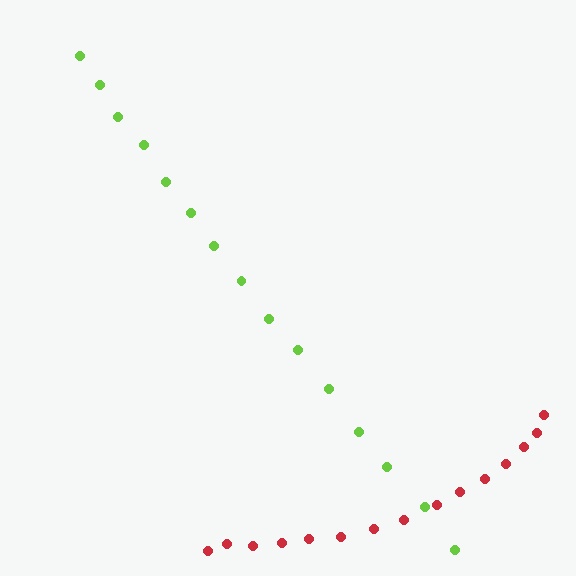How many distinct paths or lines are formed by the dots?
There are 2 distinct paths.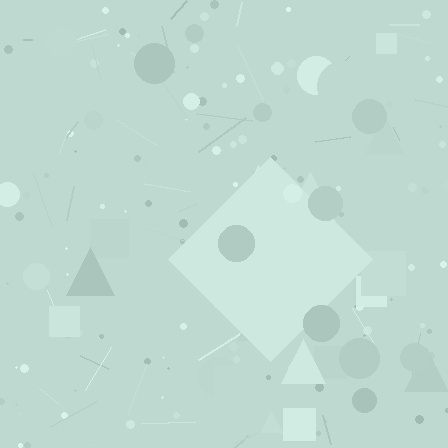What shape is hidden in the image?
A diamond is hidden in the image.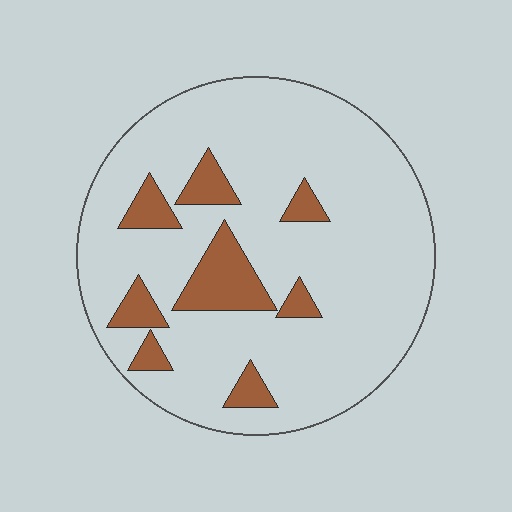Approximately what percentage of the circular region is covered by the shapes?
Approximately 15%.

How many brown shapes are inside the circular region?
8.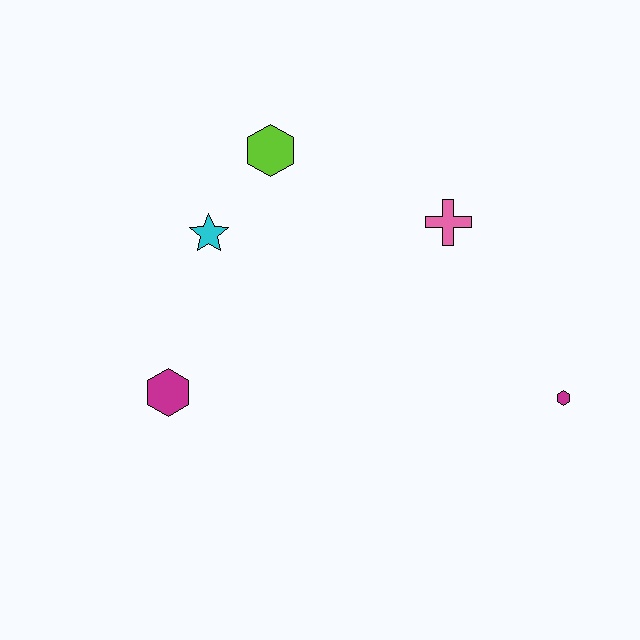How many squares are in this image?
There are no squares.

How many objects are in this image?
There are 5 objects.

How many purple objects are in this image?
There are no purple objects.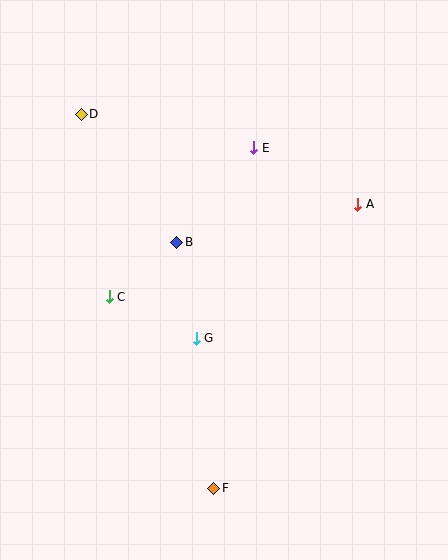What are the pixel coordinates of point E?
Point E is at (254, 148).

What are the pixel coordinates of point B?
Point B is at (177, 242).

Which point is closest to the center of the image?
Point B at (177, 242) is closest to the center.